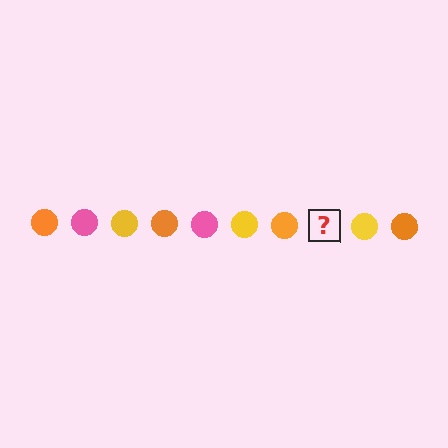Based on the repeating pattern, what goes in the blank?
The blank should be a pink circle.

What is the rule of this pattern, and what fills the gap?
The rule is that the pattern cycles through orange, pink, yellow circles. The gap should be filled with a pink circle.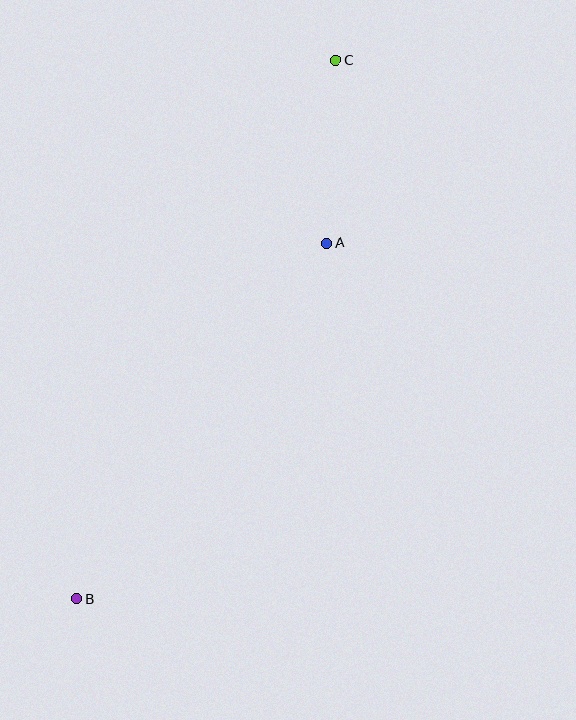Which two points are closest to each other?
Points A and C are closest to each other.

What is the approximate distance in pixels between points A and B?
The distance between A and B is approximately 435 pixels.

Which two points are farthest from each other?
Points B and C are farthest from each other.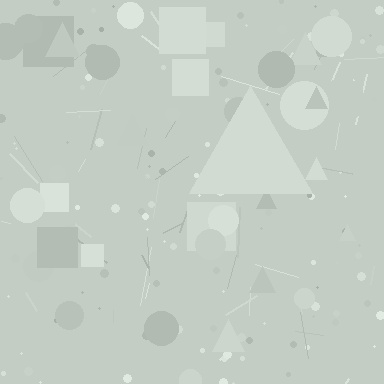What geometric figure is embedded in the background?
A triangle is embedded in the background.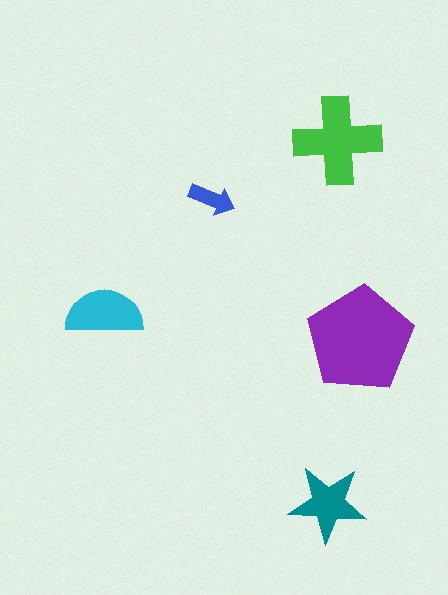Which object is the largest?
The purple pentagon.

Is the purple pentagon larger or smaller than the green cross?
Larger.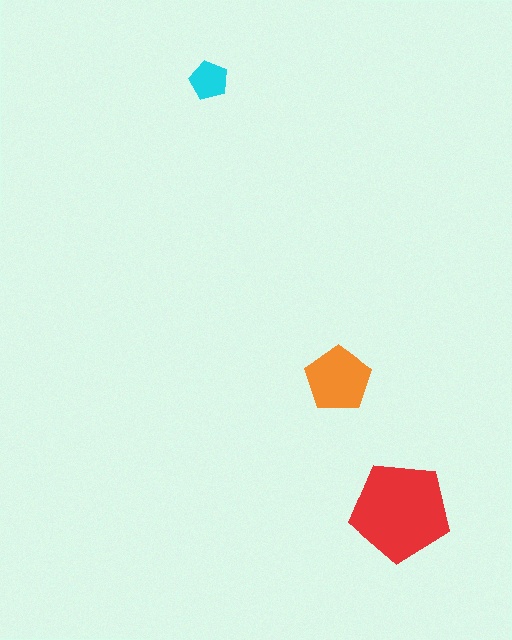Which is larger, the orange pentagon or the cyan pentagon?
The orange one.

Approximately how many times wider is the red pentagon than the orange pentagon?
About 1.5 times wider.